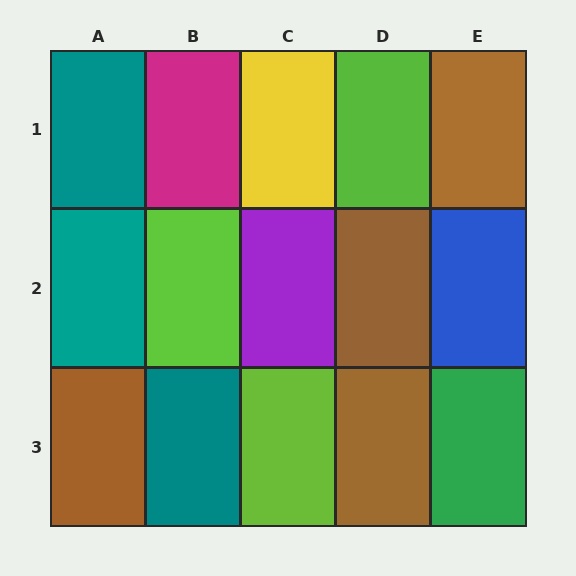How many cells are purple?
1 cell is purple.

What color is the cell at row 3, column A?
Brown.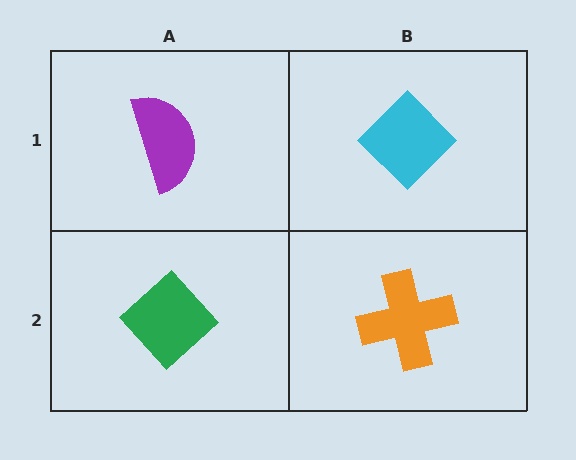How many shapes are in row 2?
2 shapes.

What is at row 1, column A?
A purple semicircle.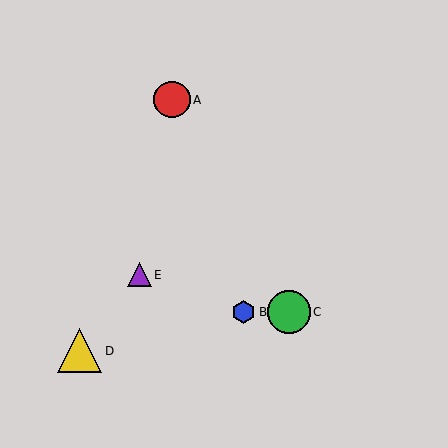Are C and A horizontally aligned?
No, C is at y≈312 and A is at y≈100.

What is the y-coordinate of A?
Object A is at y≈100.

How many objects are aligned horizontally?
2 objects (B, C) are aligned horizontally.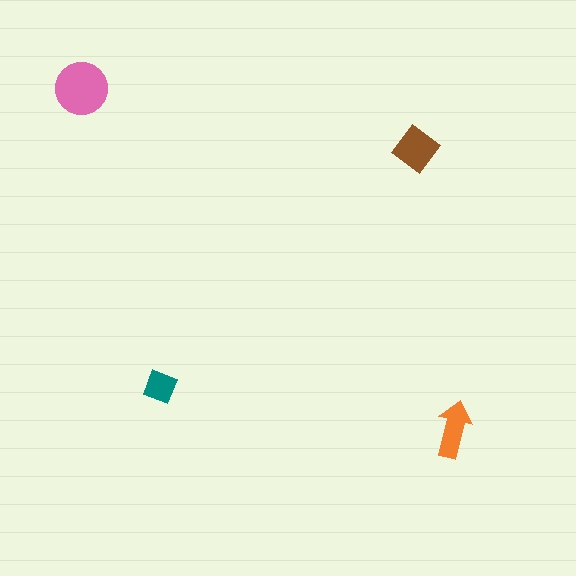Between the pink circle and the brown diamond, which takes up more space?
The pink circle.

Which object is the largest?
The pink circle.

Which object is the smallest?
The teal diamond.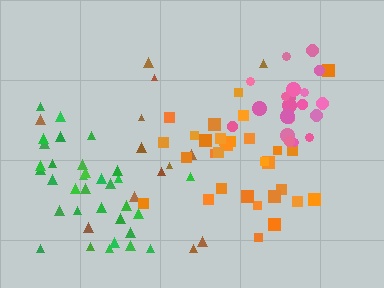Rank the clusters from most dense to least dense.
pink, green, orange, brown.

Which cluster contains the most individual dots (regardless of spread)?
Green (33).